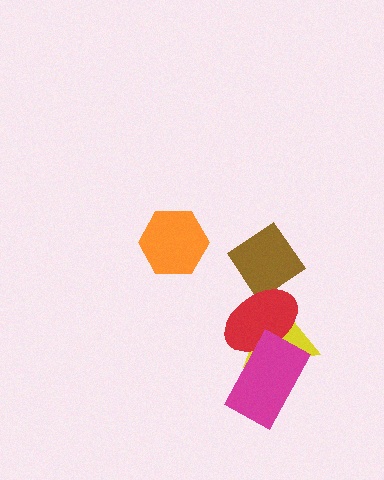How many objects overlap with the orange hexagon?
0 objects overlap with the orange hexagon.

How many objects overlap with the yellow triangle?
2 objects overlap with the yellow triangle.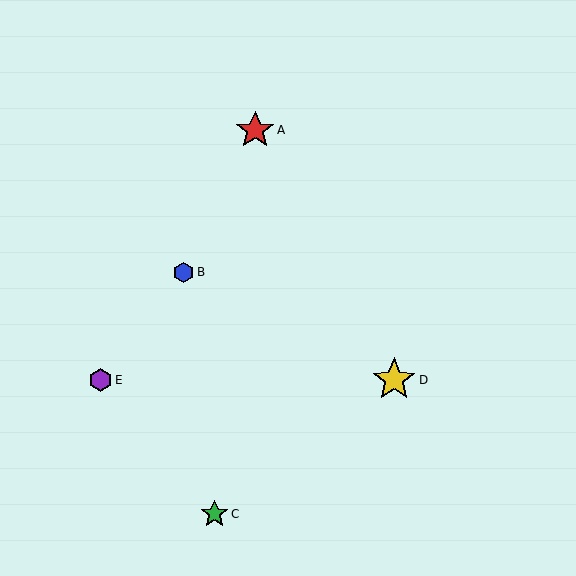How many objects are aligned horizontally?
2 objects (D, E) are aligned horizontally.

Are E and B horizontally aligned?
No, E is at y≈380 and B is at y≈272.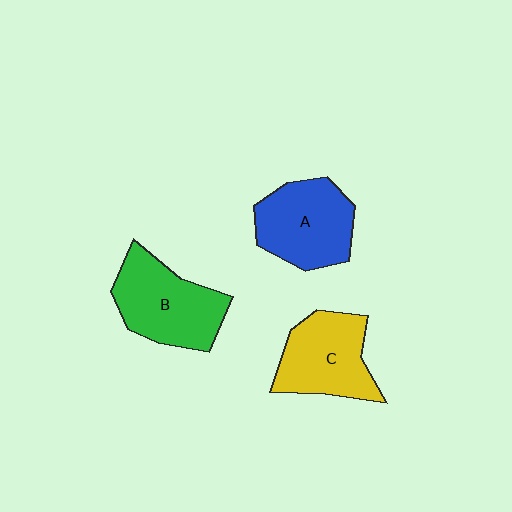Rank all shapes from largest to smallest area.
From largest to smallest: B (green), A (blue), C (yellow).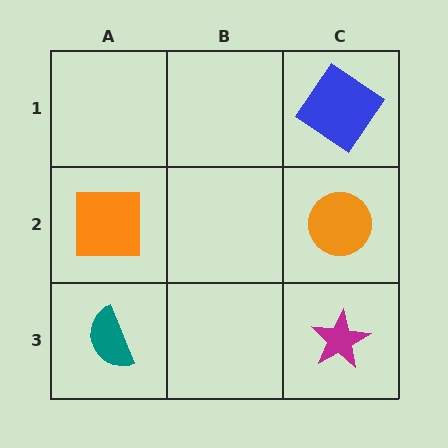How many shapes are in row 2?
2 shapes.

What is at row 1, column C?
A blue diamond.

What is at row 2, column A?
An orange square.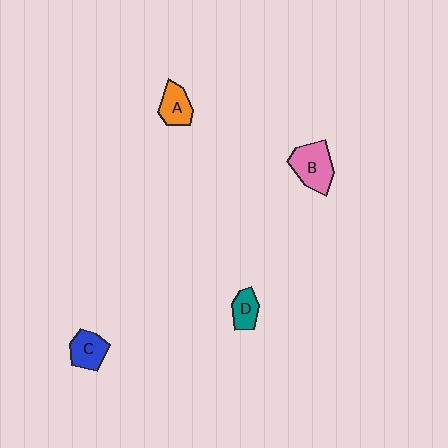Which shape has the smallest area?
Shape D (teal).